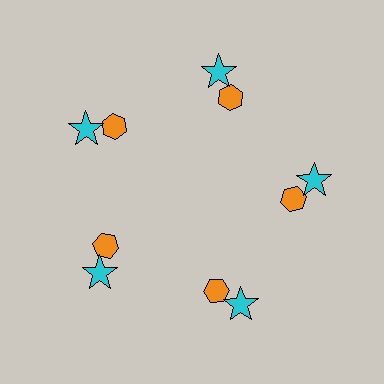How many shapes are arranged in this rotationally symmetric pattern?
There are 10 shapes, arranged in 5 groups of 2.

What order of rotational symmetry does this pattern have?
This pattern has 5-fold rotational symmetry.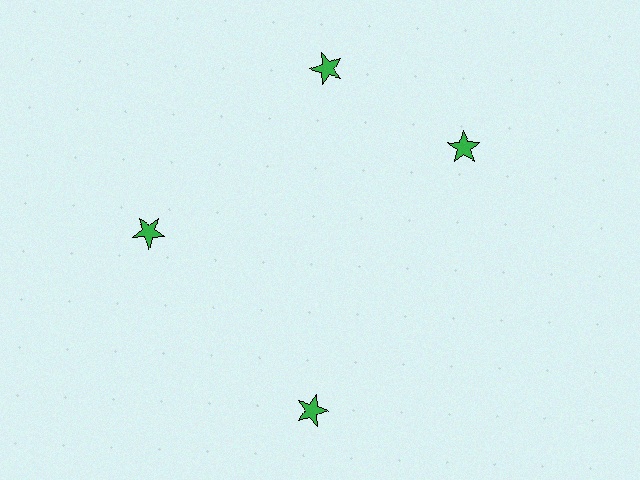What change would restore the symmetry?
The symmetry would be restored by rotating it back into even spacing with its neighbors so that all 4 stars sit at equal angles and equal distance from the center.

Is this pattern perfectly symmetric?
No. The 4 green stars are arranged in a ring, but one element near the 3 o'clock position is rotated out of alignment along the ring, breaking the 4-fold rotational symmetry.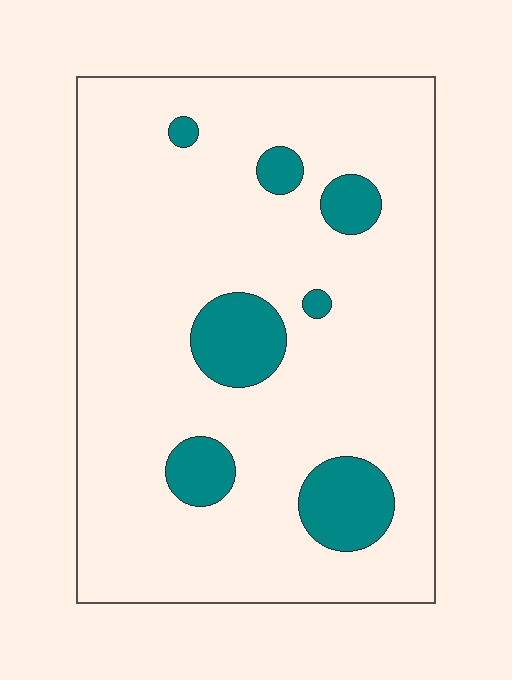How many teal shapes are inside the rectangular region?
7.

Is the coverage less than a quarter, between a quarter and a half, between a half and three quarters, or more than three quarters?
Less than a quarter.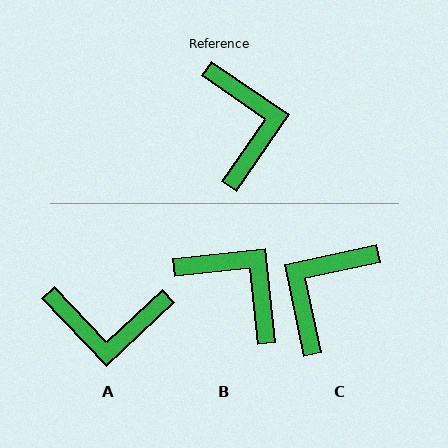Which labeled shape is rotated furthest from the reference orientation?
C, about 136 degrees away.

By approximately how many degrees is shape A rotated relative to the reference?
Approximately 102 degrees clockwise.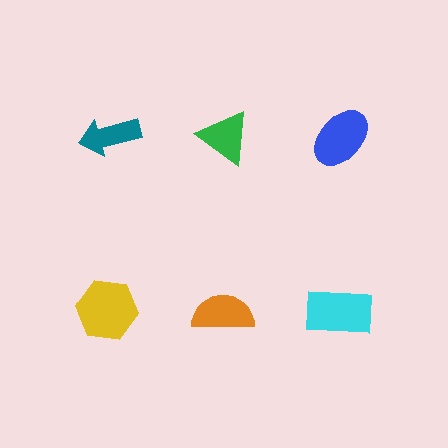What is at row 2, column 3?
A cyan rectangle.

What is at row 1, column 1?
A teal arrow.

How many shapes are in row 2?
3 shapes.